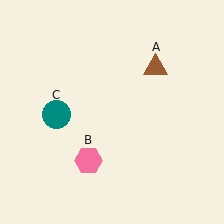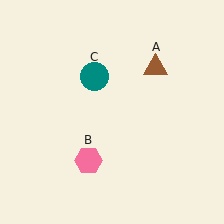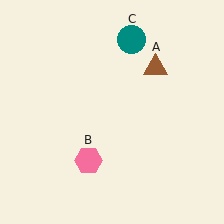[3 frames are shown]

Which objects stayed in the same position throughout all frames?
Brown triangle (object A) and pink hexagon (object B) remained stationary.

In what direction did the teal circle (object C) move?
The teal circle (object C) moved up and to the right.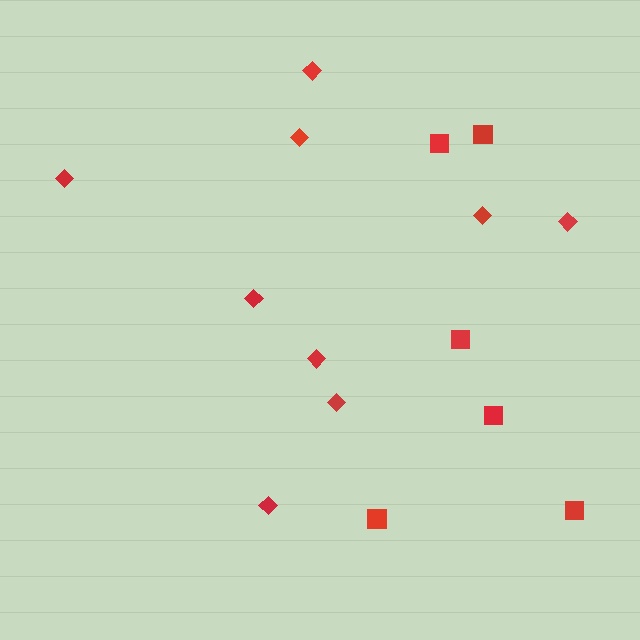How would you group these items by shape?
There are 2 groups: one group of squares (6) and one group of diamonds (9).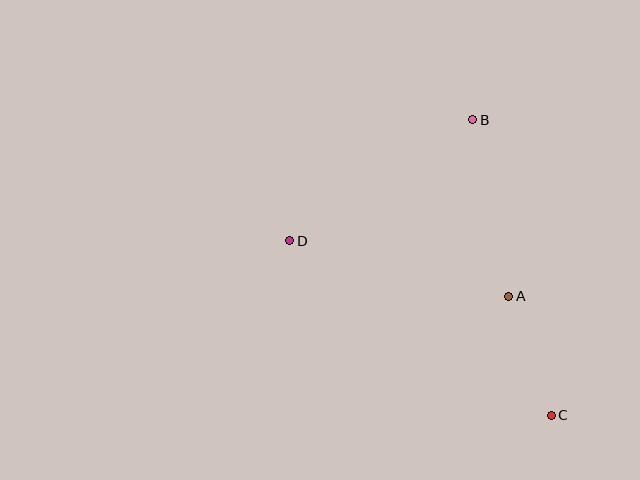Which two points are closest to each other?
Points A and C are closest to each other.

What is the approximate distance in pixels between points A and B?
The distance between A and B is approximately 180 pixels.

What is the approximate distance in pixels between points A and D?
The distance between A and D is approximately 226 pixels.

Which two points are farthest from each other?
Points C and D are farthest from each other.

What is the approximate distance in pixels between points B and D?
The distance between B and D is approximately 220 pixels.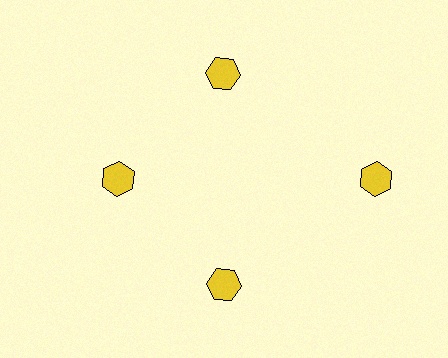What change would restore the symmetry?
The symmetry would be restored by moving it inward, back onto the ring so that all 4 hexagons sit at equal angles and equal distance from the center.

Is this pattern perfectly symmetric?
No. The 4 yellow hexagons are arranged in a ring, but one element near the 3 o'clock position is pushed outward from the center, breaking the 4-fold rotational symmetry.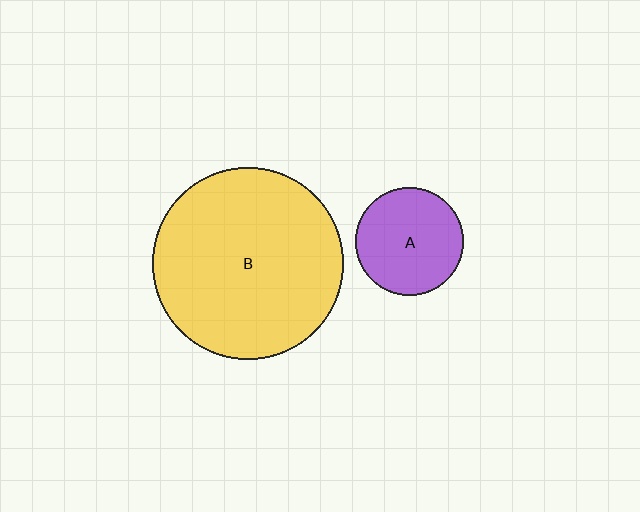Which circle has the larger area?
Circle B (yellow).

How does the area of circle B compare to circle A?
Approximately 3.1 times.